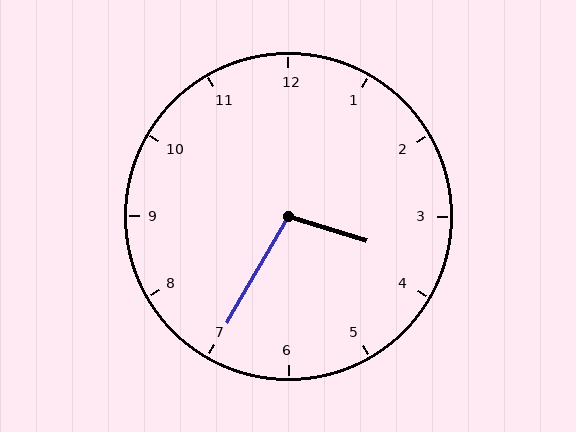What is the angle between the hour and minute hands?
Approximately 102 degrees.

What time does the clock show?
3:35.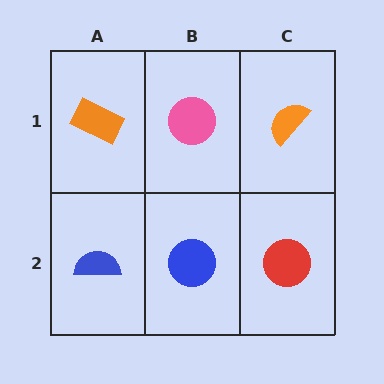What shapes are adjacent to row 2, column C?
An orange semicircle (row 1, column C), a blue circle (row 2, column B).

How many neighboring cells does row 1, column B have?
3.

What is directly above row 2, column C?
An orange semicircle.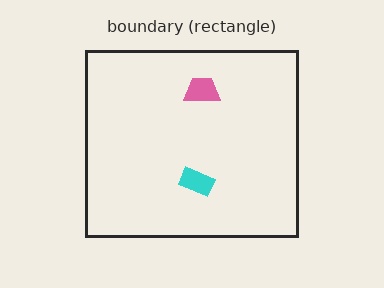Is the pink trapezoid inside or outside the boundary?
Inside.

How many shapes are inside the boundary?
2 inside, 0 outside.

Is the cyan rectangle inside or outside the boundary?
Inside.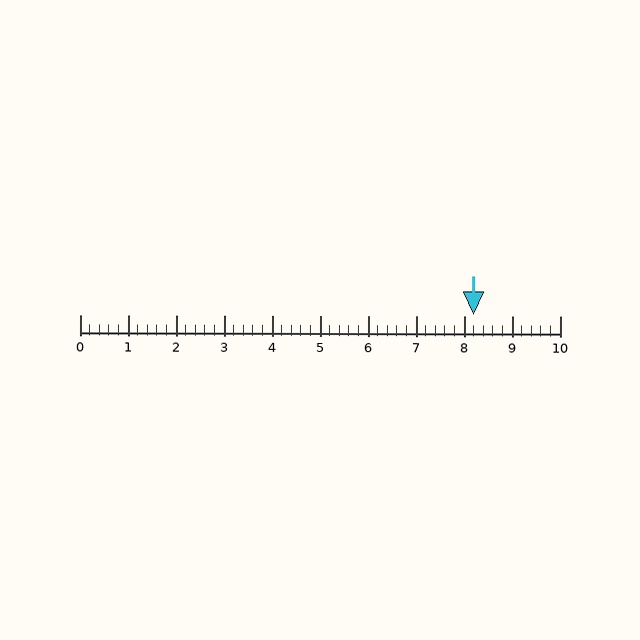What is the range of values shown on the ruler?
The ruler shows values from 0 to 10.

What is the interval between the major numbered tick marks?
The major tick marks are spaced 1 units apart.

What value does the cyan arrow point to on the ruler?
The cyan arrow points to approximately 8.2.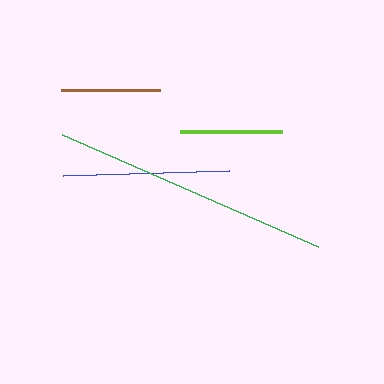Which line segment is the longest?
The green line is the longest at approximately 280 pixels.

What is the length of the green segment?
The green segment is approximately 280 pixels long.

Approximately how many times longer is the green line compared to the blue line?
The green line is approximately 1.7 times the length of the blue line.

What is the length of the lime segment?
The lime segment is approximately 101 pixels long.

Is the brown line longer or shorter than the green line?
The green line is longer than the brown line.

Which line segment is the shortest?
The brown line is the shortest at approximately 100 pixels.